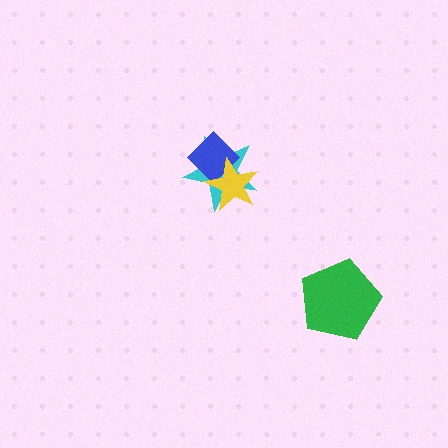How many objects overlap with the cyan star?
2 objects overlap with the cyan star.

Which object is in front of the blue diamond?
The yellow star is in front of the blue diamond.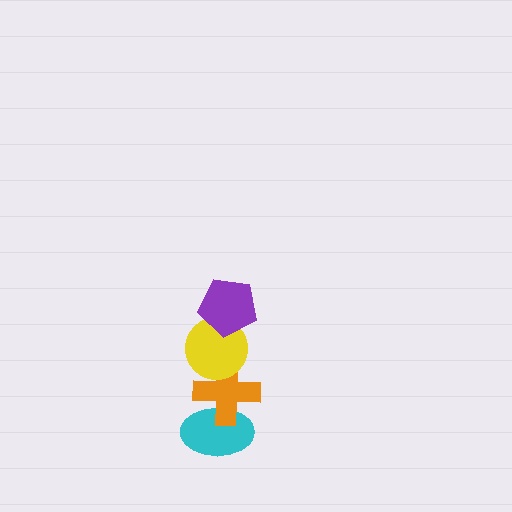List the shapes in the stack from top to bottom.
From top to bottom: the purple pentagon, the yellow circle, the orange cross, the cyan ellipse.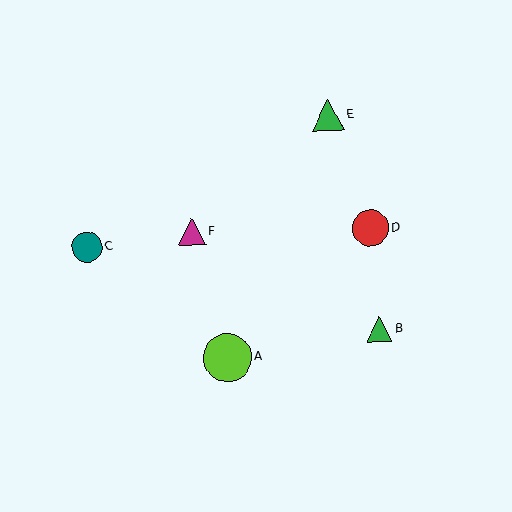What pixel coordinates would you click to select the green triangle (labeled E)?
Click at (328, 115) to select the green triangle E.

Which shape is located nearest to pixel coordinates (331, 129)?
The green triangle (labeled E) at (328, 115) is nearest to that location.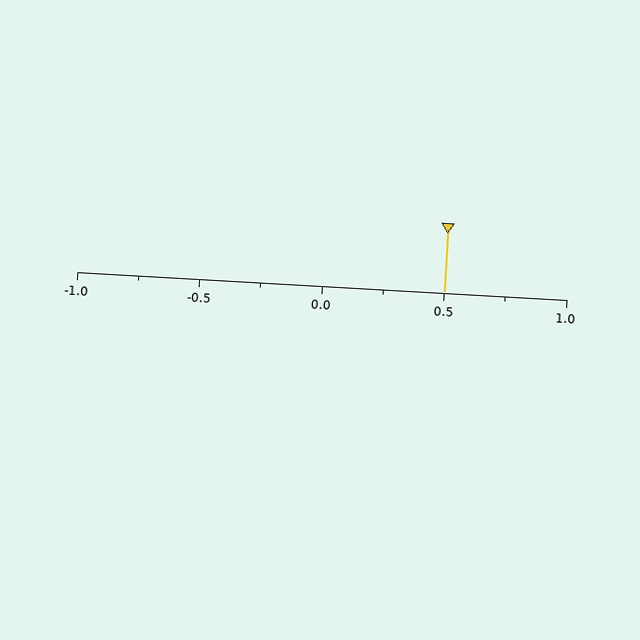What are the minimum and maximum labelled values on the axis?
The axis runs from -1.0 to 1.0.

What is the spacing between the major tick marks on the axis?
The major ticks are spaced 0.5 apart.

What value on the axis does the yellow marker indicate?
The marker indicates approximately 0.5.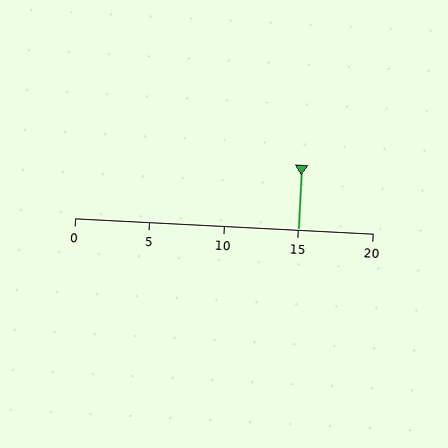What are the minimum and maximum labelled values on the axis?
The axis runs from 0 to 20.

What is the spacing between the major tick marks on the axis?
The major ticks are spaced 5 apart.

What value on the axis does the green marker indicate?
The marker indicates approximately 15.